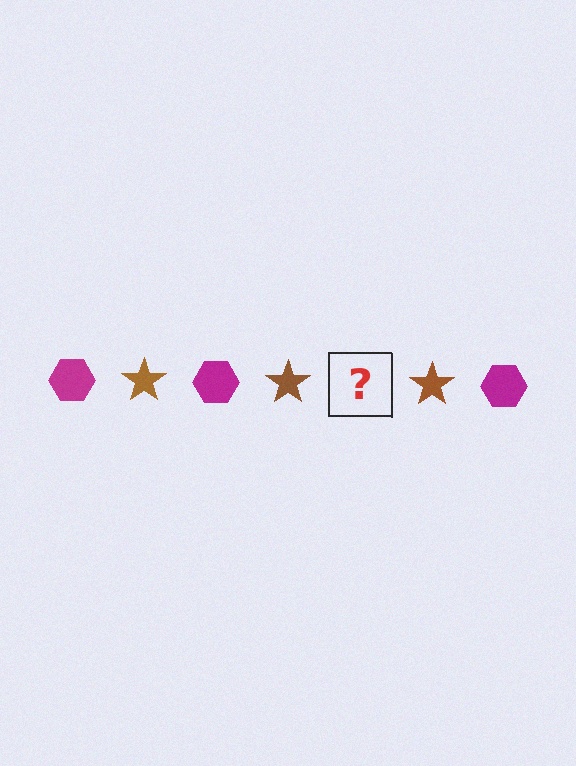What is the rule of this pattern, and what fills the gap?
The rule is that the pattern alternates between magenta hexagon and brown star. The gap should be filled with a magenta hexagon.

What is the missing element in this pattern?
The missing element is a magenta hexagon.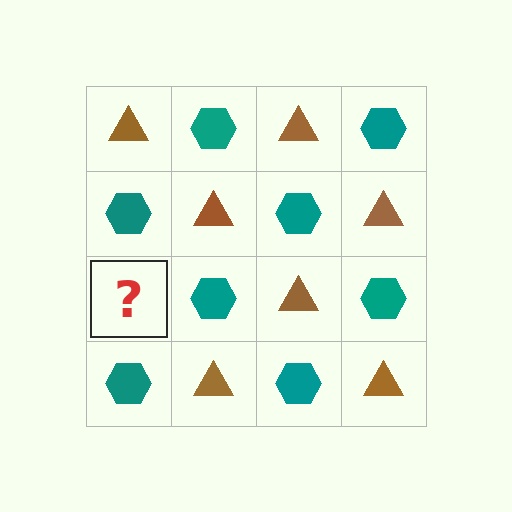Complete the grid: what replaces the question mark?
The question mark should be replaced with a brown triangle.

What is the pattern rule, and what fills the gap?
The rule is that it alternates brown triangle and teal hexagon in a checkerboard pattern. The gap should be filled with a brown triangle.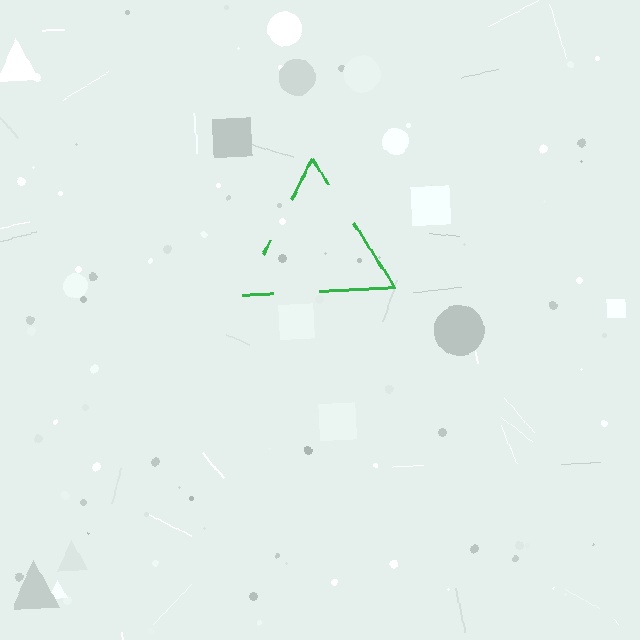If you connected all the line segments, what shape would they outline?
They would outline a triangle.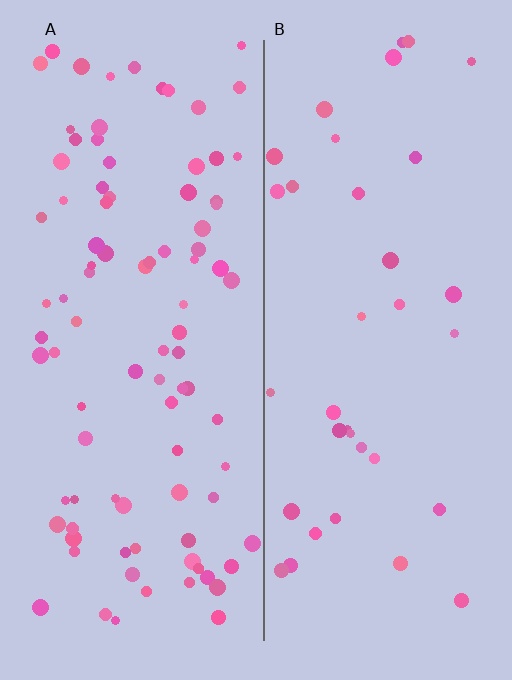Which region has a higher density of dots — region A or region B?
A (the left).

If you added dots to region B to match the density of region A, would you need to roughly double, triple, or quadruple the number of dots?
Approximately triple.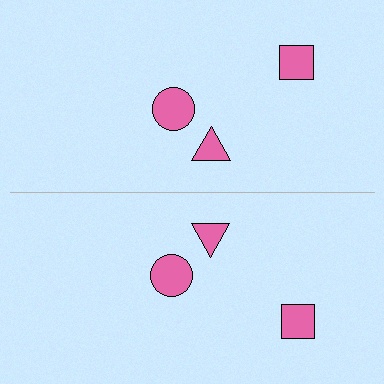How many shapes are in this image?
There are 6 shapes in this image.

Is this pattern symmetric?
Yes, this pattern has bilateral (reflection) symmetry.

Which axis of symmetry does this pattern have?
The pattern has a horizontal axis of symmetry running through the center of the image.